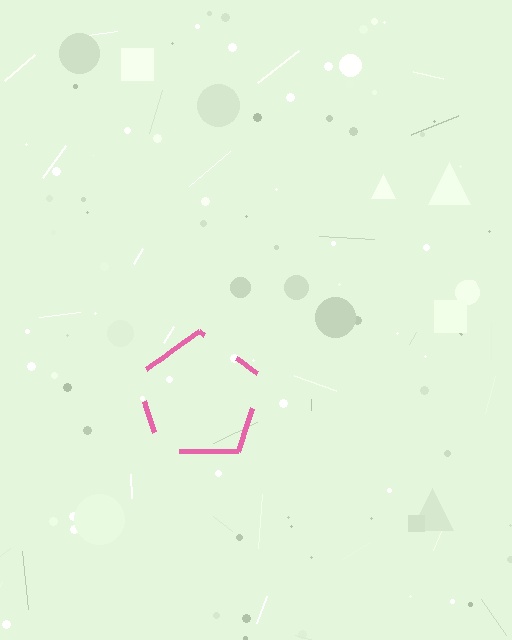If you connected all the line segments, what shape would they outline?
They would outline a pentagon.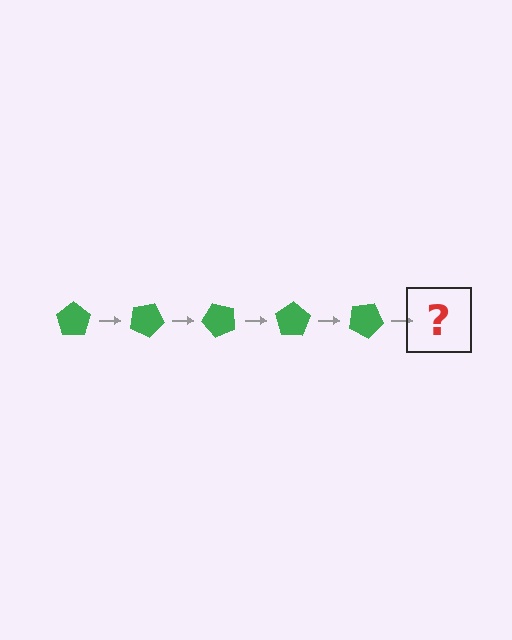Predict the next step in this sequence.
The next step is a green pentagon rotated 125 degrees.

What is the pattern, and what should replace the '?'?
The pattern is that the pentagon rotates 25 degrees each step. The '?' should be a green pentagon rotated 125 degrees.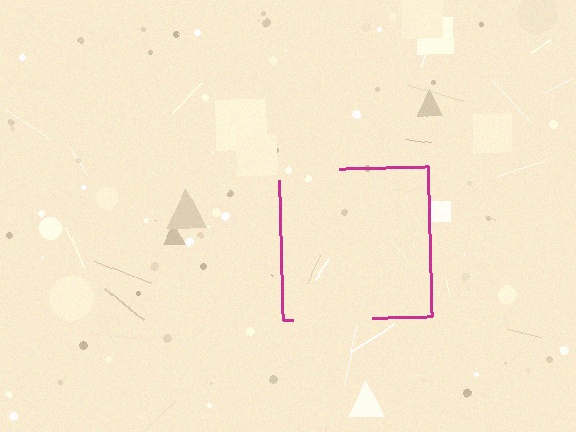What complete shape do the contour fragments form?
The contour fragments form a square.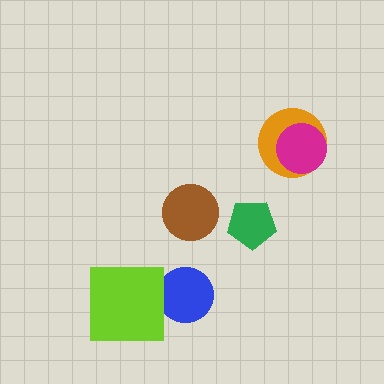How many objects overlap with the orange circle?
1 object overlaps with the orange circle.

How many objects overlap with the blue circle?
0 objects overlap with the blue circle.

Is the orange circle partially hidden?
Yes, it is partially covered by another shape.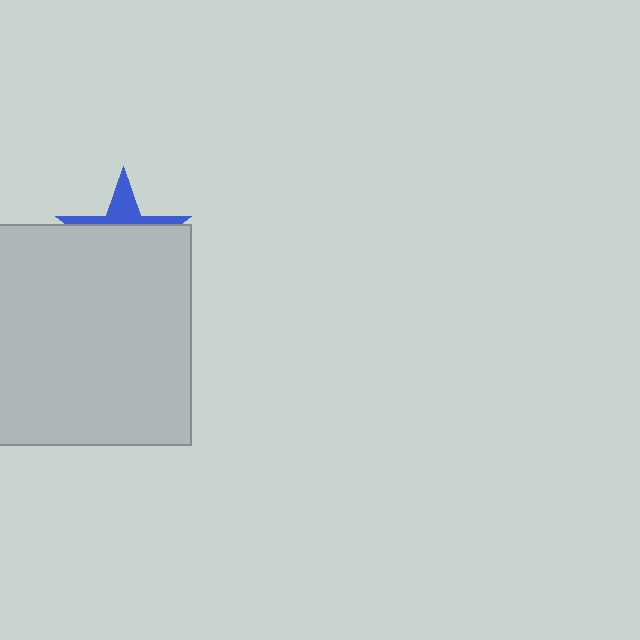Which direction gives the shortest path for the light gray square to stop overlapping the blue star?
Moving down gives the shortest separation.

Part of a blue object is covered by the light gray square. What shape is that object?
It is a star.